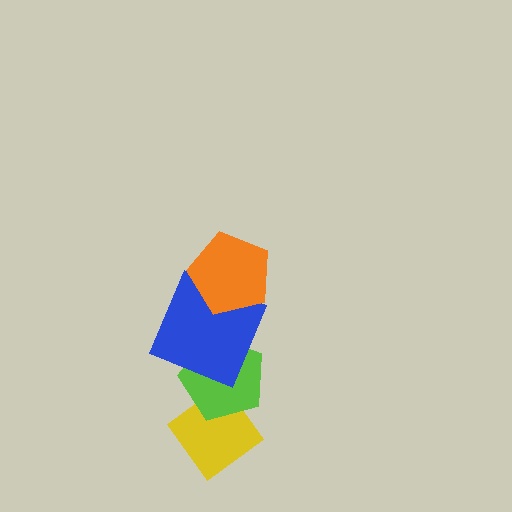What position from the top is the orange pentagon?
The orange pentagon is 1st from the top.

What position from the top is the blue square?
The blue square is 2nd from the top.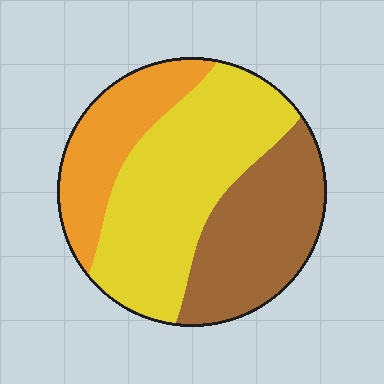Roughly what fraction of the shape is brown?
Brown takes up between a sixth and a third of the shape.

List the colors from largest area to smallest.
From largest to smallest: yellow, brown, orange.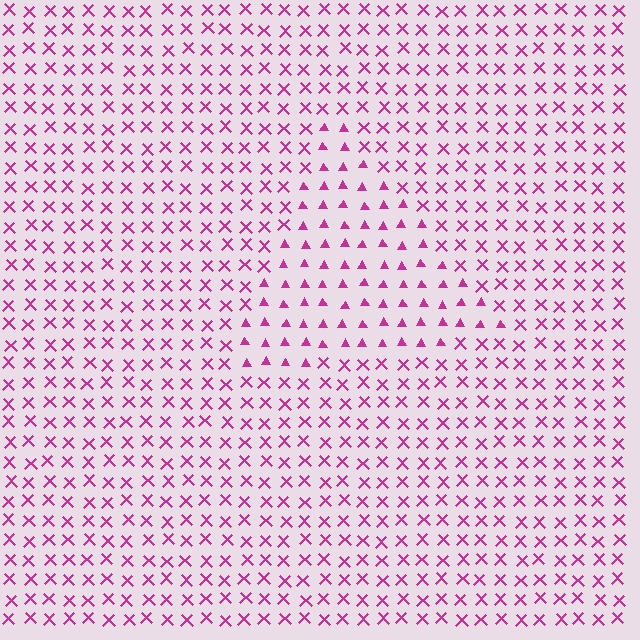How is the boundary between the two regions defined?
The boundary is defined by a change in element shape: triangles inside vs. X marks outside. All elements share the same color and spacing.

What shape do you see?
I see a triangle.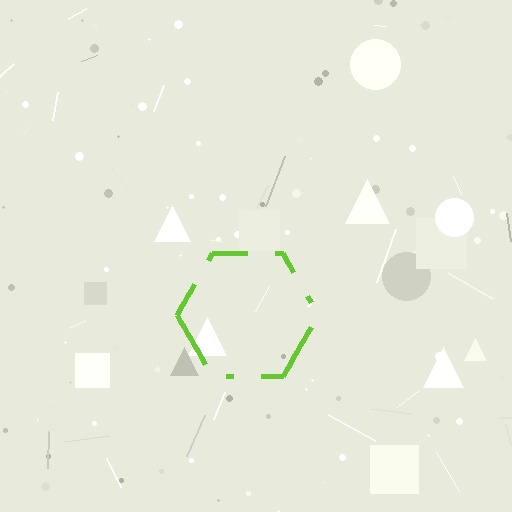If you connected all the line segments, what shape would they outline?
They would outline a hexagon.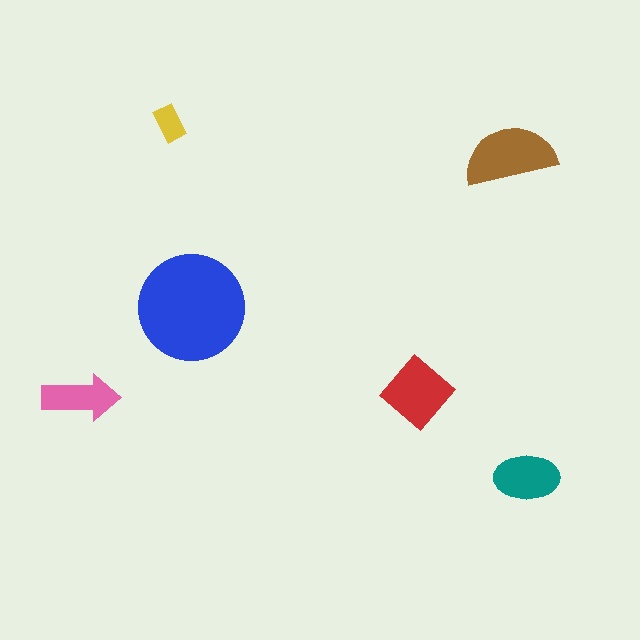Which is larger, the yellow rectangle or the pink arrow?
The pink arrow.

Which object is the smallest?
The yellow rectangle.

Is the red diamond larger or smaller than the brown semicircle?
Smaller.